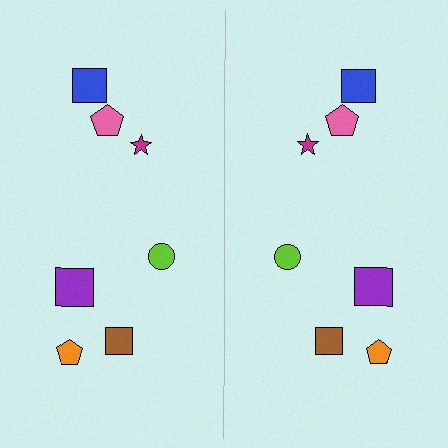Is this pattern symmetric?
Yes, this pattern has bilateral (reflection) symmetry.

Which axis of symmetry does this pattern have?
The pattern has a vertical axis of symmetry running through the center of the image.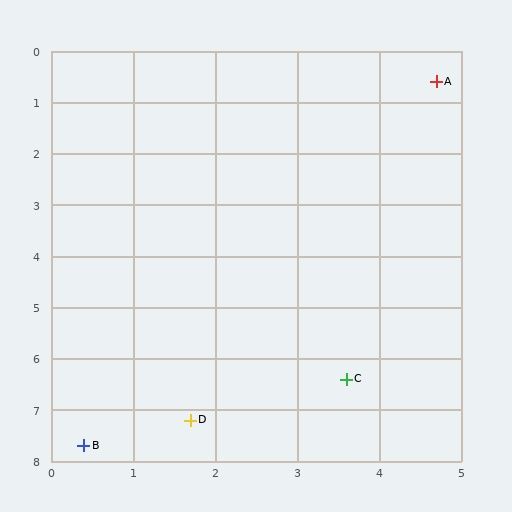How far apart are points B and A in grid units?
Points B and A are about 8.3 grid units apart.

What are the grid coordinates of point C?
Point C is at approximately (3.6, 6.4).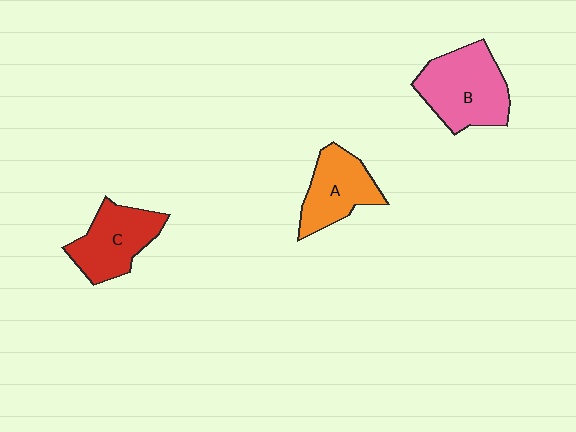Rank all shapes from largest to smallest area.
From largest to smallest: B (pink), C (red), A (orange).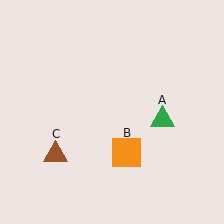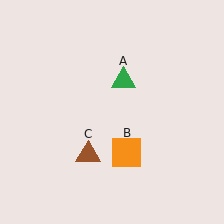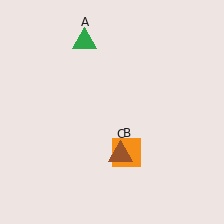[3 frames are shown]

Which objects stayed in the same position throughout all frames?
Orange square (object B) remained stationary.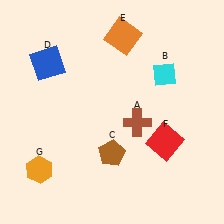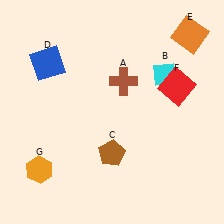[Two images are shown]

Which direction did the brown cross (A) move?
The brown cross (A) moved up.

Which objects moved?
The objects that moved are: the brown cross (A), the orange square (E), the red square (F).